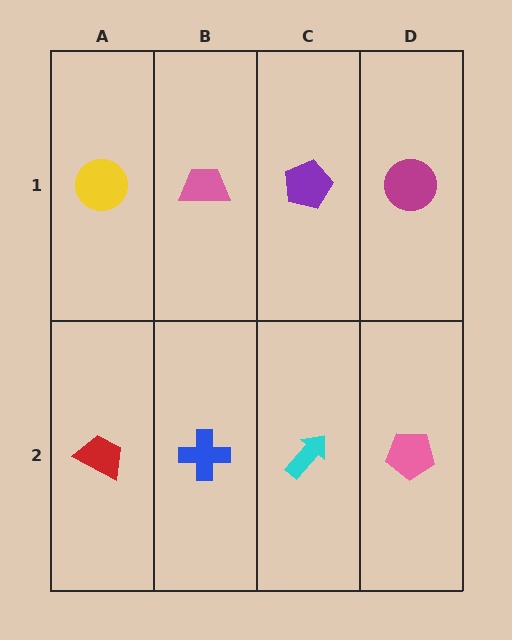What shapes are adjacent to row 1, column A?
A red trapezoid (row 2, column A), a pink trapezoid (row 1, column B).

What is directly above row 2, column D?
A magenta circle.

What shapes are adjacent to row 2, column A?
A yellow circle (row 1, column A), a blue cross (row 2, column B).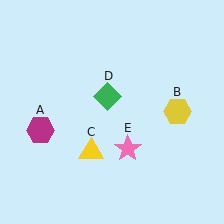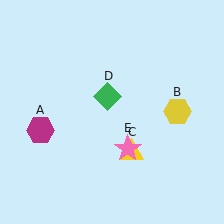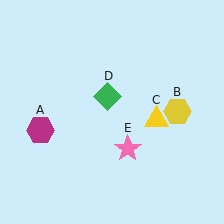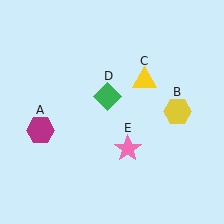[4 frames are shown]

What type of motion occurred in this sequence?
The yellow triangle (object C) rotated counterclockwise around the center of the scene.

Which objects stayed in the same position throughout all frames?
Magenta hexagon (object A) and yellow hexagon (object B) and green diamond (object D) and pink star (object E) remained stationary.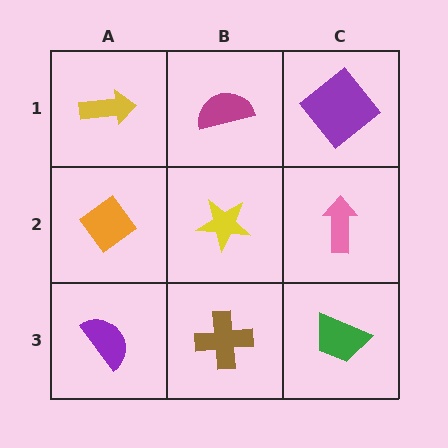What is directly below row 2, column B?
A brown cross.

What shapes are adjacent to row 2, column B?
A magenta semicircle (row 1, column B), a brown cross (row 3, column B), an orange diamond (row 2, column A), a pink arrow (row 2, column C).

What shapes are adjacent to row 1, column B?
A yellow star (row 2, column B), a yellow arrow (row 1, column A), a purple diamond (row 1, column C).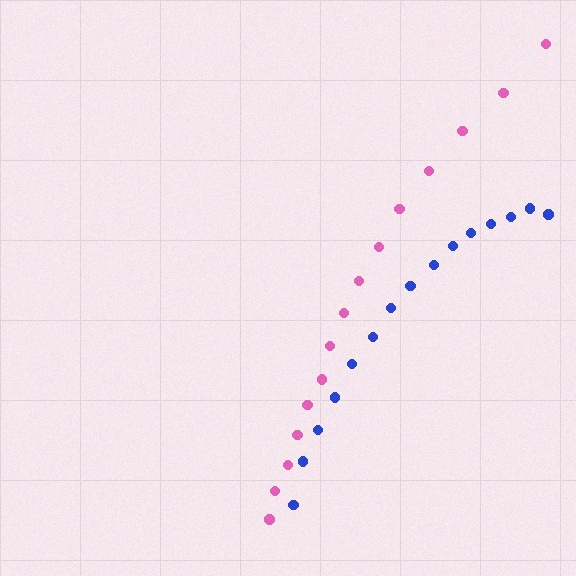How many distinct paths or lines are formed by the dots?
There are 2 distinct paths.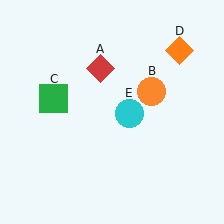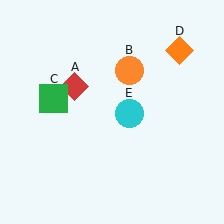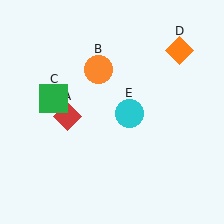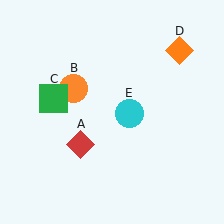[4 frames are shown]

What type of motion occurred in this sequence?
The red diamond (object A), orange circle (object B) rotated counterclockwise around the center of the scene.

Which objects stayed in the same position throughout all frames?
Green square (object C) and orange diamond (object D) and cyan circle (object E) remained stationary.